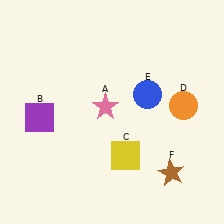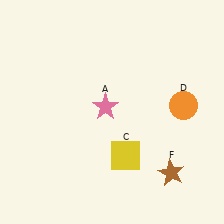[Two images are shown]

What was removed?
The purple square (B), the blue circle (E) were removed in Image 2.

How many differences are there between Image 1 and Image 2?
There are 2 differences between the two images.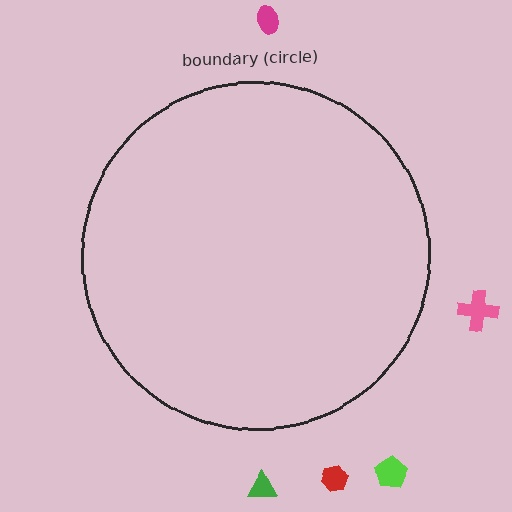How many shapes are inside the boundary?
0 inside, 5 outside.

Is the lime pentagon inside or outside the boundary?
Outside.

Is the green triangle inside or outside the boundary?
Outside.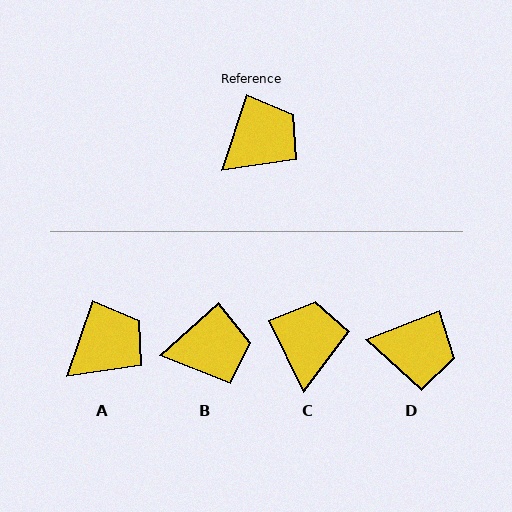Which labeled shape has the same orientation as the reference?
A.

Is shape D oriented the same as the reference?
No, it is off by about 50 degrees.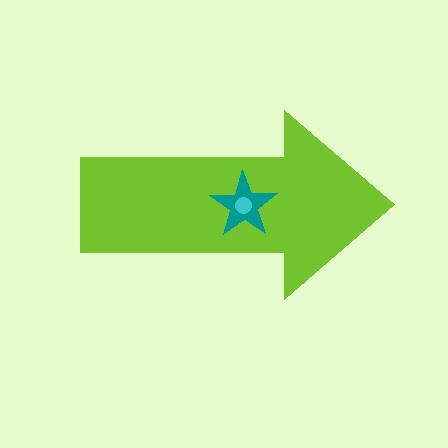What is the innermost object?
The cyan circle.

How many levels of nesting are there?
3.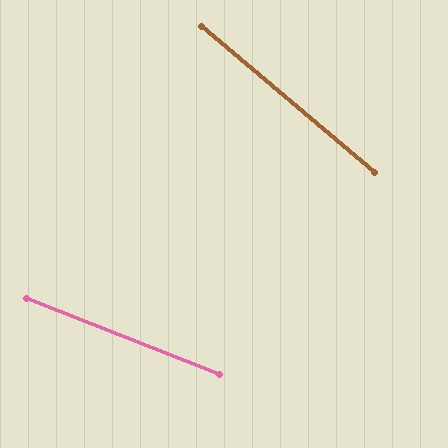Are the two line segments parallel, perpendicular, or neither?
Neither parallel nor perpendicular — they differ by about 19°.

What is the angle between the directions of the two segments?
Approximately 19 degrees.